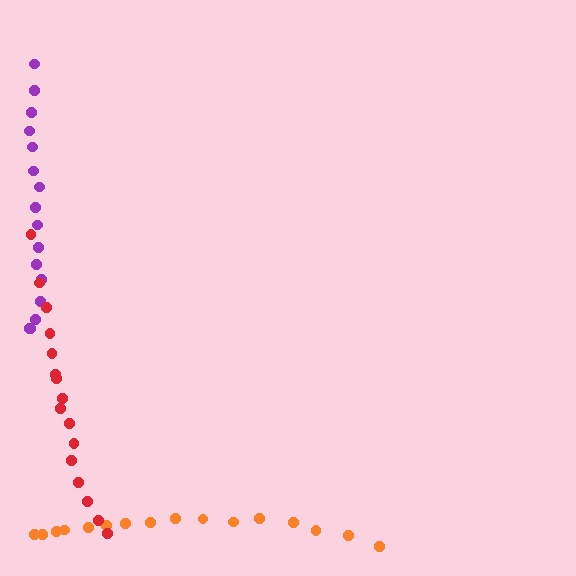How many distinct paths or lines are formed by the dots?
There are 3 distinct paths.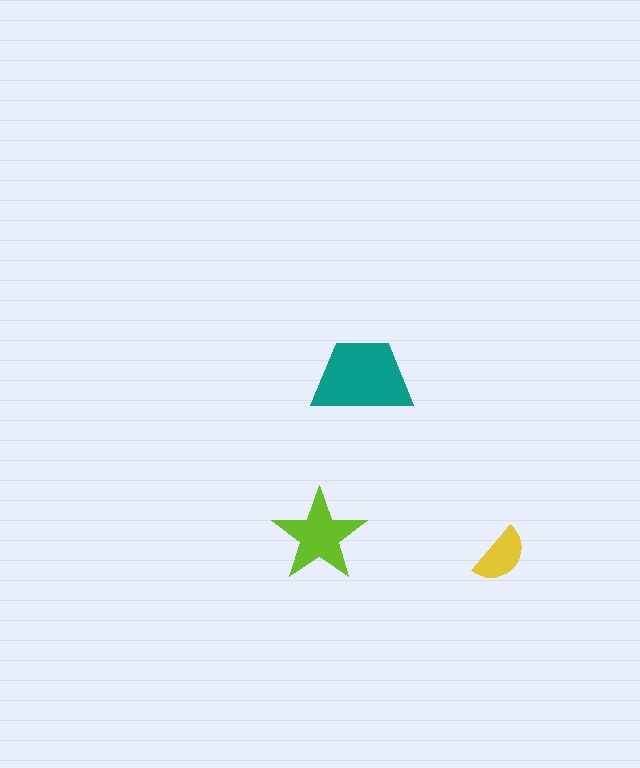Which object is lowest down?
The yellow semicircle is bottommost.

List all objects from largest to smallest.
The teal trapezoid, the lime star, the yellow semicircle.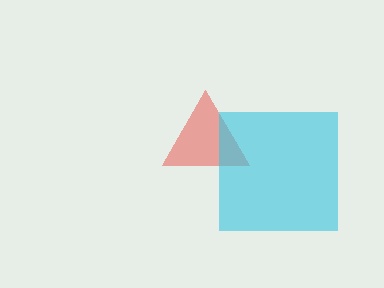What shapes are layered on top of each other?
The layered shapes are: a red triangle, a cyan square.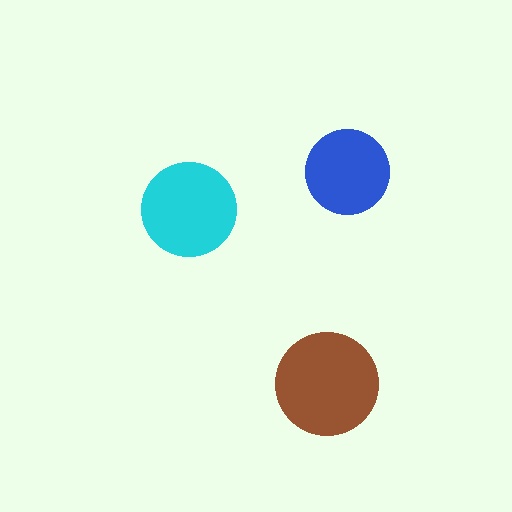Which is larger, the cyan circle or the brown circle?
The brown one.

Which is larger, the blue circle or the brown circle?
The brown one.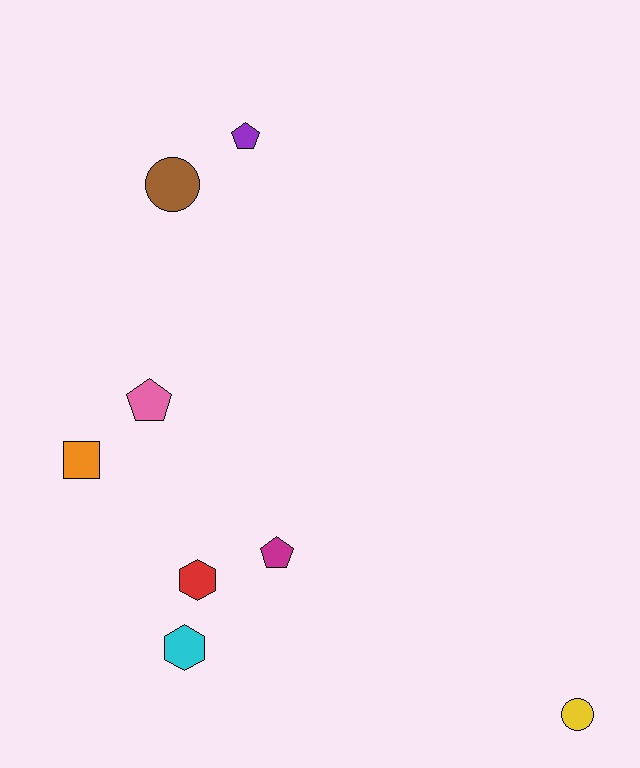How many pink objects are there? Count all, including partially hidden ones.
There is 1 pink object.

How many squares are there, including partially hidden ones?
There is 1 square.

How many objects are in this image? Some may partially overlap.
There are 8 objects.